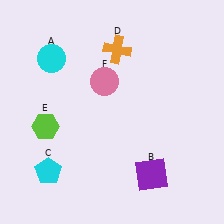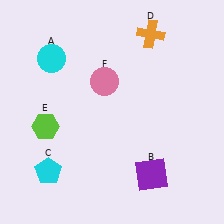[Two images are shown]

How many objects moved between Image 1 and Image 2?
1 object moved between the two images.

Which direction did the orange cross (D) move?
The orange cross (D) moved right.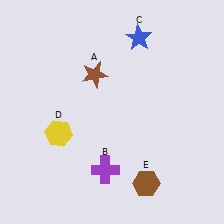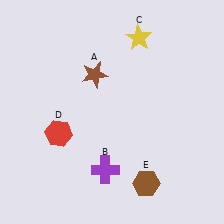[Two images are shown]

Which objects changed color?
C changed from blue to yellow. D changed from yellow to red.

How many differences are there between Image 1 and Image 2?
There are 2 differences between the two images.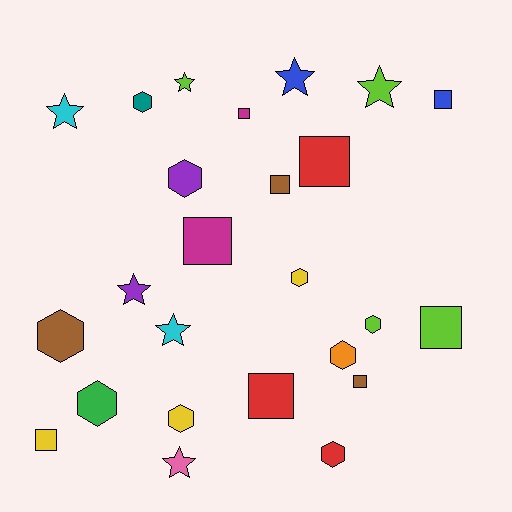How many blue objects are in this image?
There are 2 blue objects.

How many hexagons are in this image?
There are 9 hexagons.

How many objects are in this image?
There are 25 objects.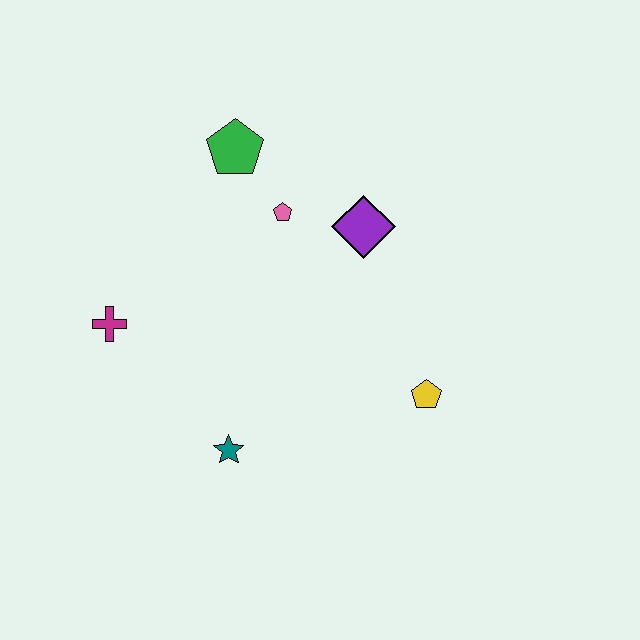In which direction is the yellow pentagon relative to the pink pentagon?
The yellow pentagon is below the pink pentagon.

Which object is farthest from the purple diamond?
The magenta cross is farthest from the purple diamond.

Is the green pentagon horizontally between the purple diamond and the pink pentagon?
No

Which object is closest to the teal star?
The magenta cross is closest to the teal star.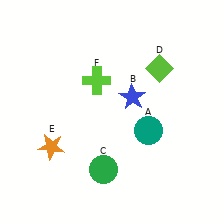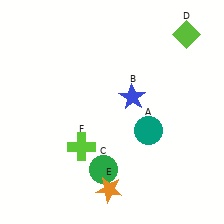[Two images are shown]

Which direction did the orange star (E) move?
The orange star (E) moved right.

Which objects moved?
The objects that moved are: the lime diamond (D), the orange star (E), the lime cross (F).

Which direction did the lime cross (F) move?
The lime cross (F) moved down.